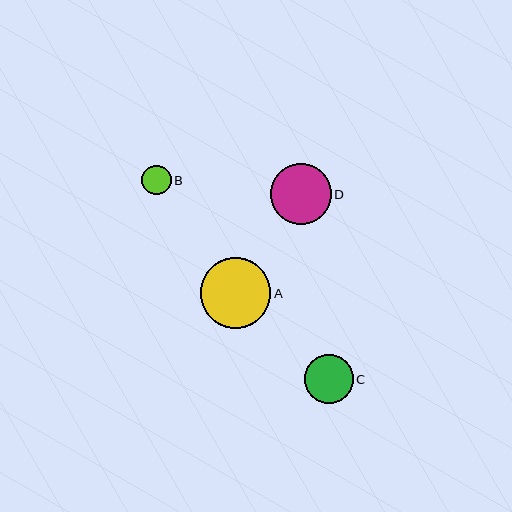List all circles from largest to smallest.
From largest to smallest: A, D, C, B.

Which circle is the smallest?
Circle B is the smallest with a size of approximately 30 pixels.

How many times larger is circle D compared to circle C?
Circle D is approximately 1.2 times the size of circle C.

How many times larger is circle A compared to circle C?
Circle A is approximately 1.4 times the size of circle C.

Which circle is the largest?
Circle A is the largest with a size of approximately 70 pixels.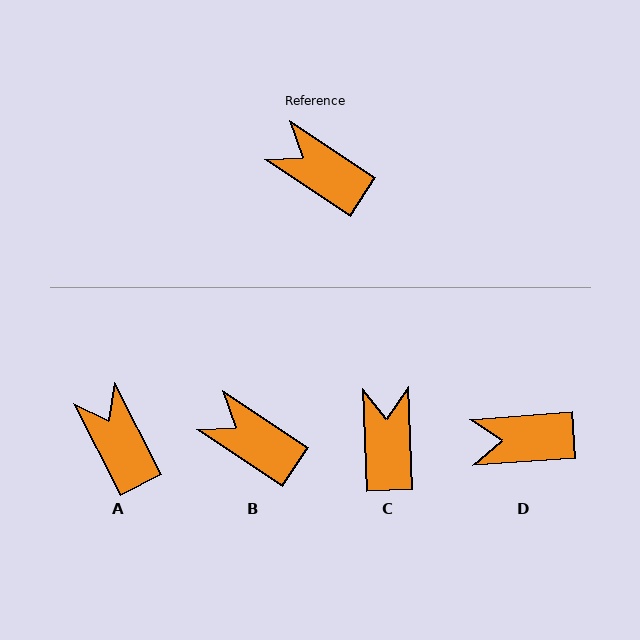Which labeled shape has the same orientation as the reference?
B.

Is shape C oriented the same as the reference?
No, it is off by about 54 degrees.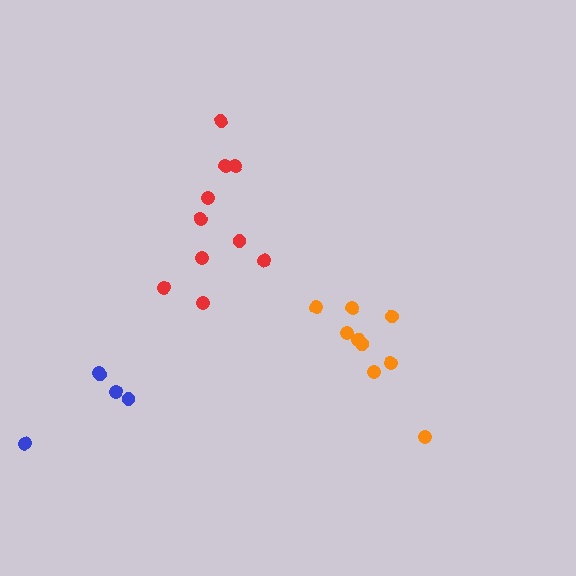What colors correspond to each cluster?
The clusters are colored: orange, blue, red.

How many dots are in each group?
Group 1: 9 dots, Group 2: 5 dots, Group 3: 10 dots (24 total).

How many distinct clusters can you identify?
There are 3 distinct clusters.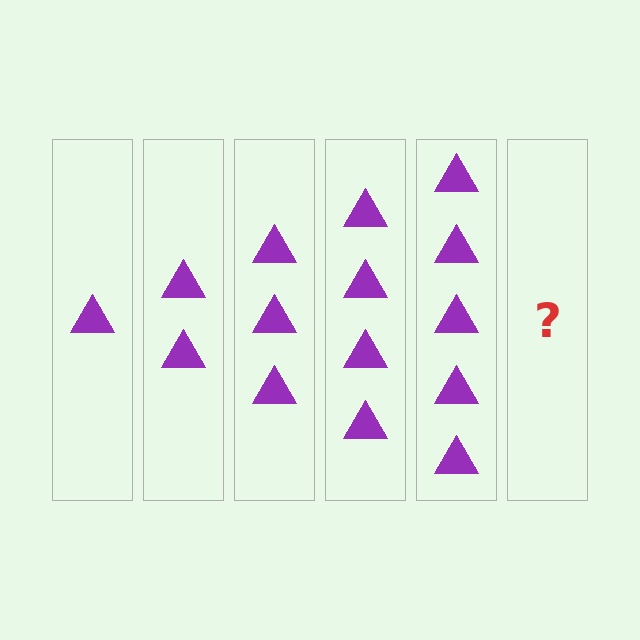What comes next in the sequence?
The next element should be 6 triangles.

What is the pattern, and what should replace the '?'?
The pattern is that each step adds one more triangle. The '?' should be 6 triangles.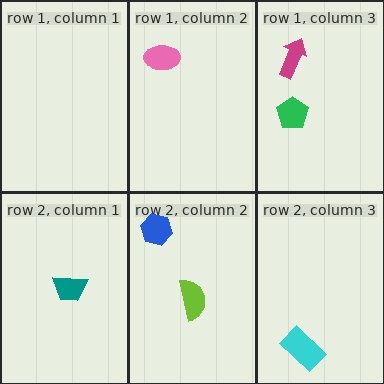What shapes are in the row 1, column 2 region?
The pink ellipse.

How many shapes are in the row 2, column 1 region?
1.